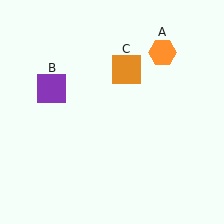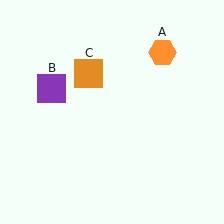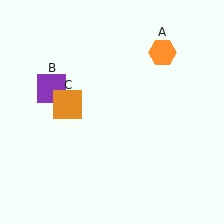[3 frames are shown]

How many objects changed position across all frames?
1 object changed position: orange square (object C).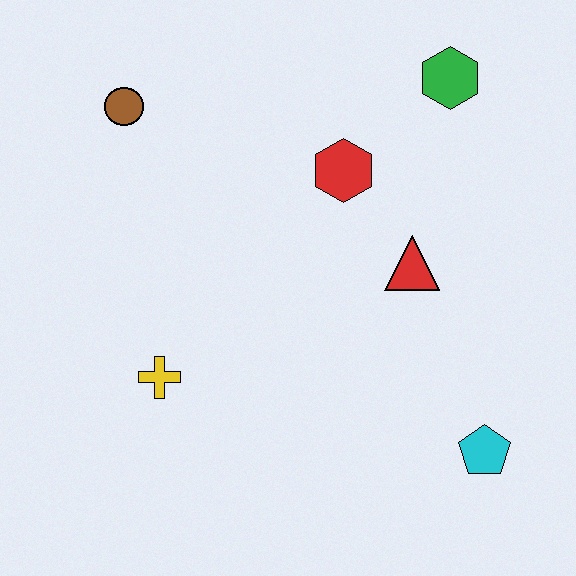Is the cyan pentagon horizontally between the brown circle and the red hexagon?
No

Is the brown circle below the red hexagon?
No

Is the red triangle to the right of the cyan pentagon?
No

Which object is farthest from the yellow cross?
The green hexagon is farthest from the yellow cross.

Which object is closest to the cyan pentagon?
The red triangle is closest to the cyan pentagon.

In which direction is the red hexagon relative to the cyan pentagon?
The red hexagon is above the cyan pentagon.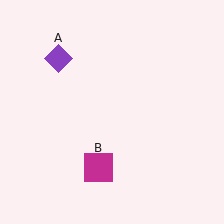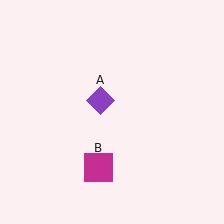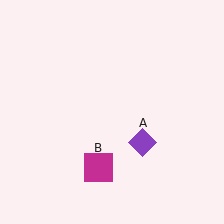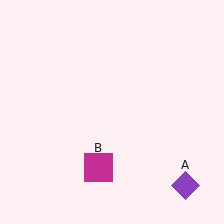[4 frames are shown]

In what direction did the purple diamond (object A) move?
The purple diamond (object A) moved down and to the right.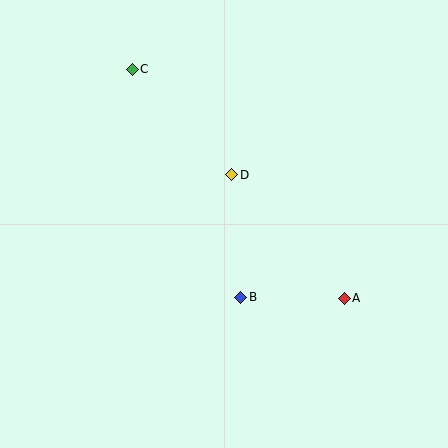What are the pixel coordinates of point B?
Point B is at (241, 297).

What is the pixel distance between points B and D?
The distance between B and D is 123 pixels.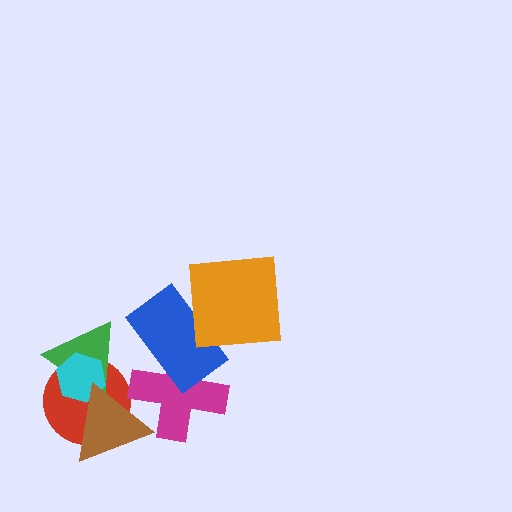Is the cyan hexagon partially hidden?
Yes, it is partially covered by another shape.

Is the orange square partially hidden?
No, no other shape covers it.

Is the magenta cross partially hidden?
Yes, it is partially covered by another shape.